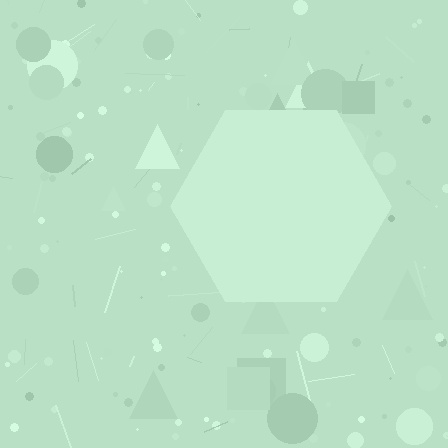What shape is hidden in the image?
A hexagon is hidden in the image.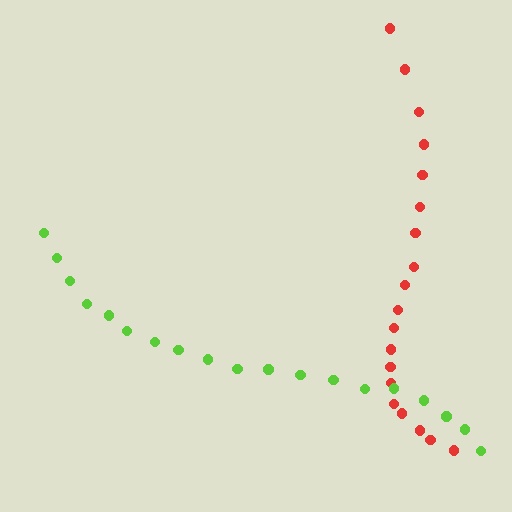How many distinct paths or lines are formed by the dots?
There are 2 distinct paths.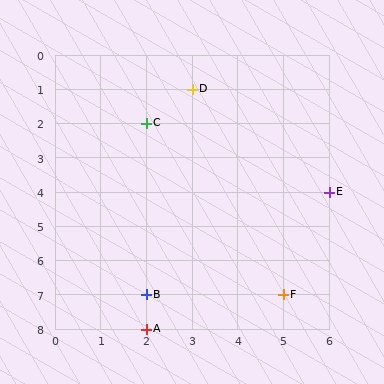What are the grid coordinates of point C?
Point C is at grid coordinates (2, 2).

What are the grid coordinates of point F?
Point F is at grid coordinates (5, 7).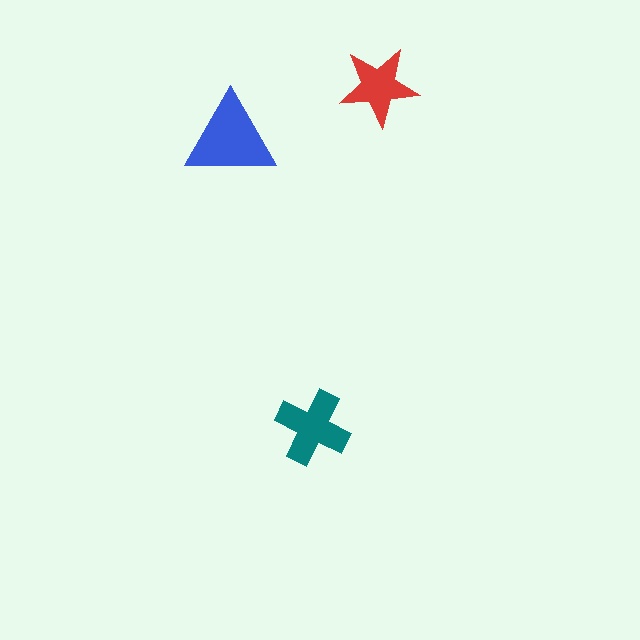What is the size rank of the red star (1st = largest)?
3rd.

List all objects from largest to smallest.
The blue triangle, the teal cross, the red star.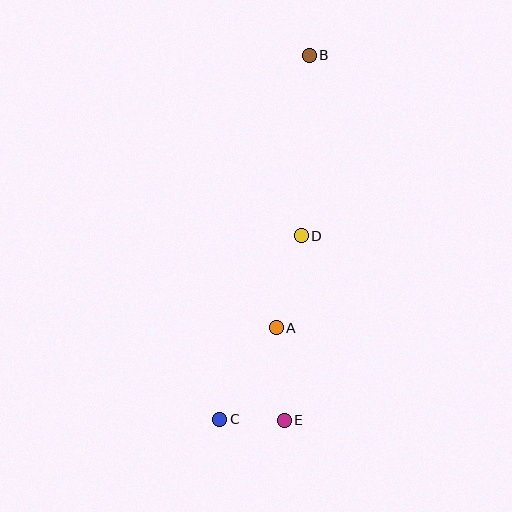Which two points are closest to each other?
Points C and E are closest to each other.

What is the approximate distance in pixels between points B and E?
The distance between B and E is approximately 366 pixels.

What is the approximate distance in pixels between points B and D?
The distance between B and D is approximately 181 pixels.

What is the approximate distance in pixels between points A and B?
The distance between A and B is approximately 274 pixels.